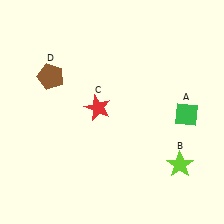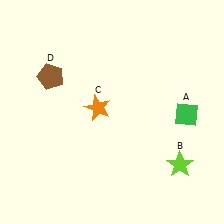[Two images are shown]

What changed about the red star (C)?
In Image 1, C is red. In Image 2, it changed to orange.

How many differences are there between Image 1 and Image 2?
There is 1 difference between the two images.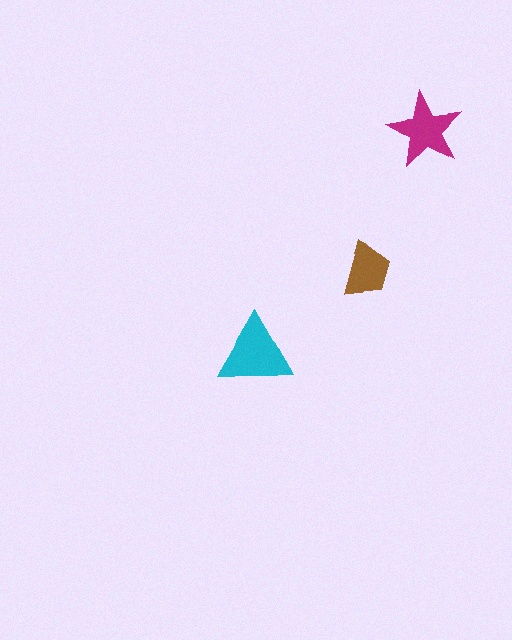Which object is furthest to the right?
The magenta star is rightmost.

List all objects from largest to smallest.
The cyan triangle, the magenta star, the brown trapezoid.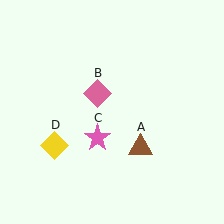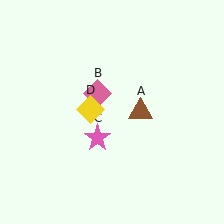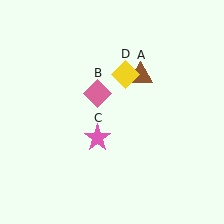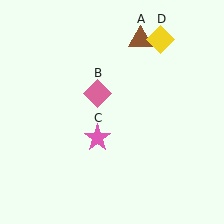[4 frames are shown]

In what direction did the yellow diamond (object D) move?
The yellow diamond (object D) moved up and to the right.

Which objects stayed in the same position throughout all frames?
Pink diamond (object B) and pink star (object C) remained stationary.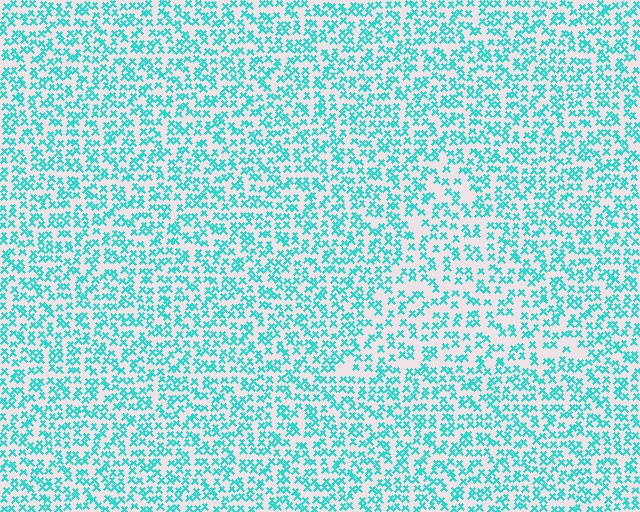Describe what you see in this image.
The image contains small cyan elements arranged at two different densities. A triangle-shaped region is visible where the elements are less densely packed than the surrounding area.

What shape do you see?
I see a triangle.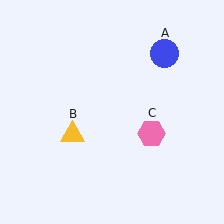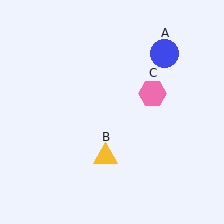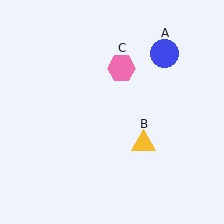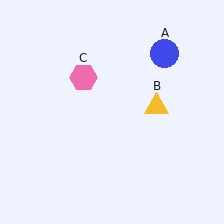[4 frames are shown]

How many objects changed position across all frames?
2 objects changed position: yellow triangle (object B), pink hexagon (object C).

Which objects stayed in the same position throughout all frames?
Blue circle (object A) remained stationary.